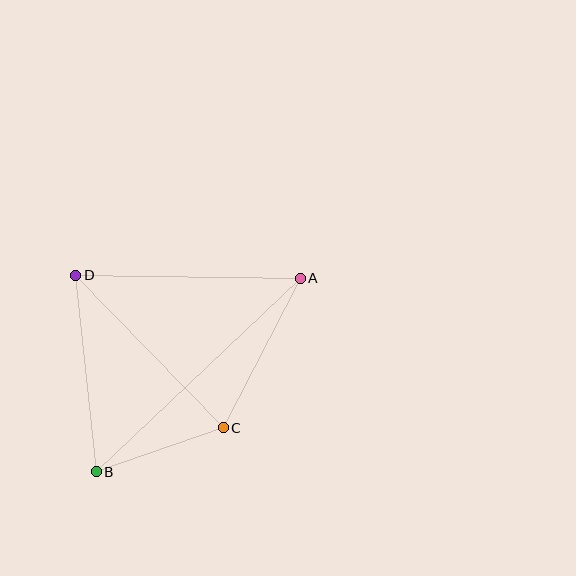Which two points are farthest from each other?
Points A and B are farthest from each other.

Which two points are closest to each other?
Points B and C are closest to each other.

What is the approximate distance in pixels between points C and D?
The distance between C and D is approximately 212 pixels.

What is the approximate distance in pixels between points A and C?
The distance between A and C is approximately 169 pixels.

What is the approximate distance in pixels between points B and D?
The distance between B and D is approximately 197 pixels.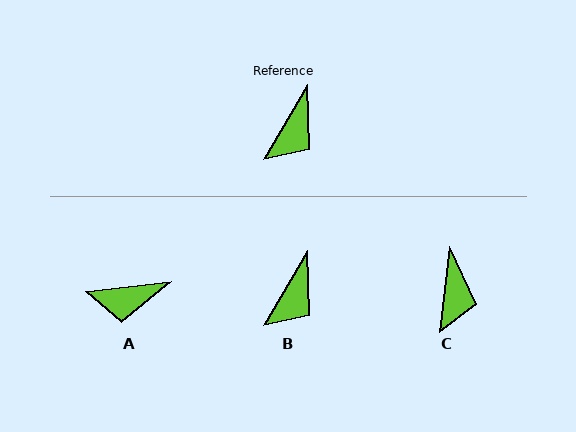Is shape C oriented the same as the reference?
No, it is off by about 24 degrees.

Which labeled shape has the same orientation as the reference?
B.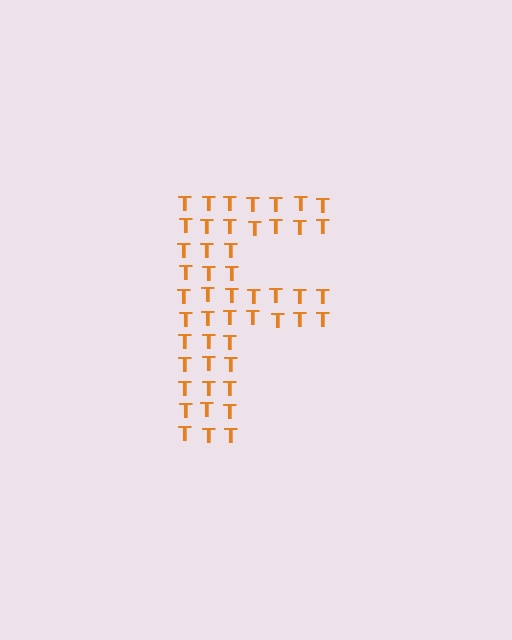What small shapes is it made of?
It is made of small letter T's.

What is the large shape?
The large shape is the letter F.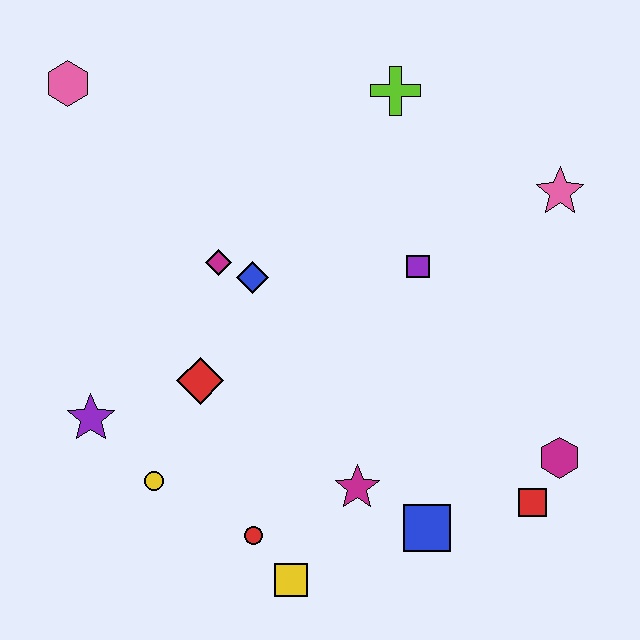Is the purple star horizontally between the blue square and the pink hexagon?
Yes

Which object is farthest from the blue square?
The pink hexagon is farthest from the blue square.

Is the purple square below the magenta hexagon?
No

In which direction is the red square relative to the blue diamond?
The red square is to the right of the blue diamond.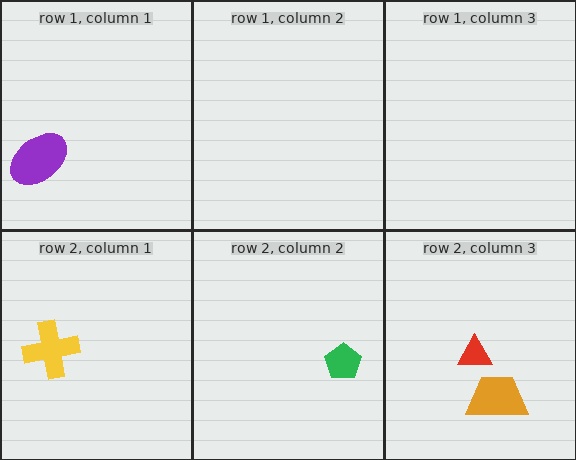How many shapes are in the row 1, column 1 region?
1.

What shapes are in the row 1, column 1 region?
The purple ellipse.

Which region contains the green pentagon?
The row 2, column 2 region.